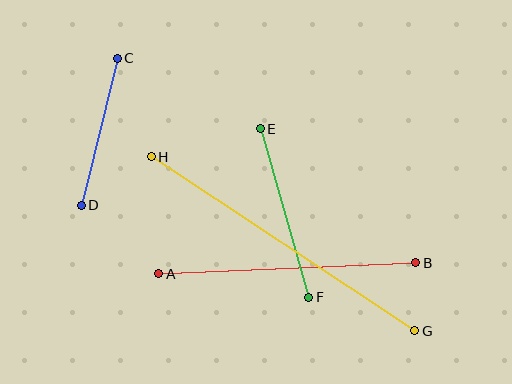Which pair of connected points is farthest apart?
Points G and H are farthest apart.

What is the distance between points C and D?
The distance is approximately 151 pixels.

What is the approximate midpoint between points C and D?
The midpoint is at approximately (99, 132) pixels.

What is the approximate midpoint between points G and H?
The midpoint is at approximately (283, 244) pixels.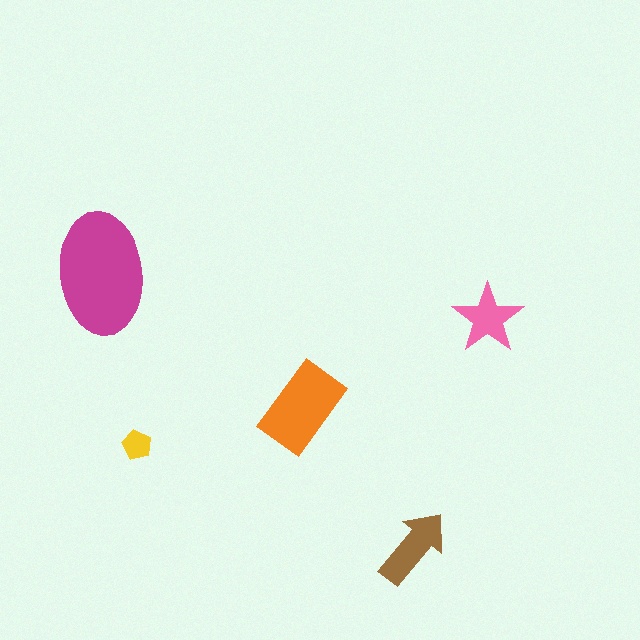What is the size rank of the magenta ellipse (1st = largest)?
1st.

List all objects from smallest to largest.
The yellow pentagon, the pink star, the brown arrow, the orange rectangle, the magenta ellipse.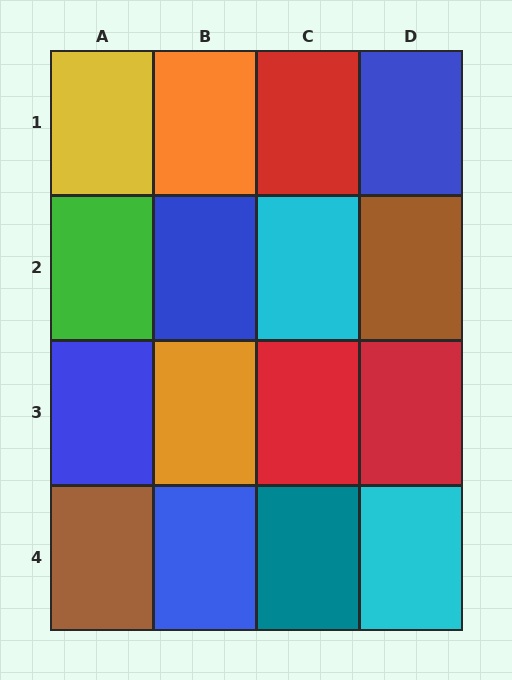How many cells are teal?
1 cell is teal.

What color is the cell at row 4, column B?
Blue.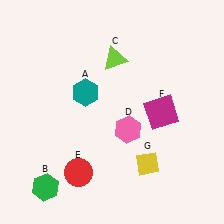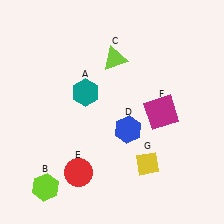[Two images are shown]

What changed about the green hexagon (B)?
In Image 1, B is green. In Image 2, it changed to lime.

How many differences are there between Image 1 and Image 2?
There are 2 differences between the two images.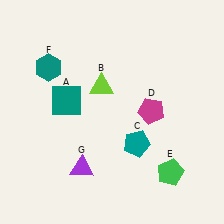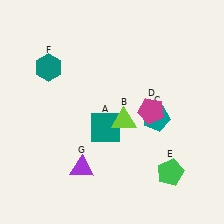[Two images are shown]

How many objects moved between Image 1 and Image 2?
3 objects moved between the two images.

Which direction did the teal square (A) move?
The teal square (A) moved right.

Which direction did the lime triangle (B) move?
The lime triangle (B) moved down.